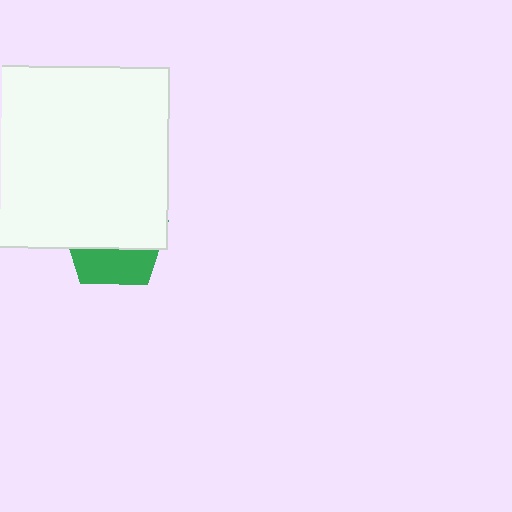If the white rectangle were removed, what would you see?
You would see the complete green pentagon.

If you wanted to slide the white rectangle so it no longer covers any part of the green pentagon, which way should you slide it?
Slide it up — that is the most direct way to separate the two shapes.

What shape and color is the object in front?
The object in front is a white rectangle.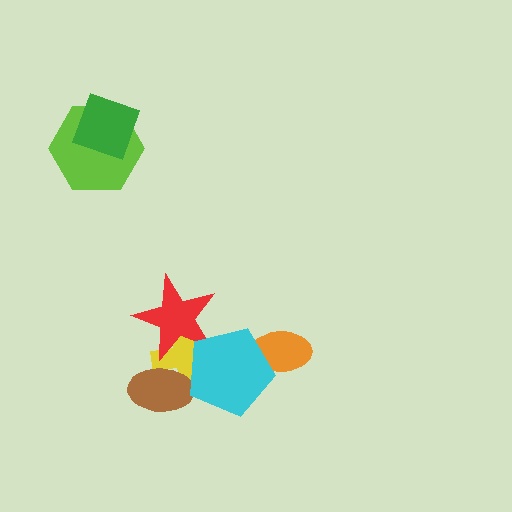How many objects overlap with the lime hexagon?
1 object overlaps with the lime hexagon.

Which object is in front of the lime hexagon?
The green square is in front of the lime hexagon.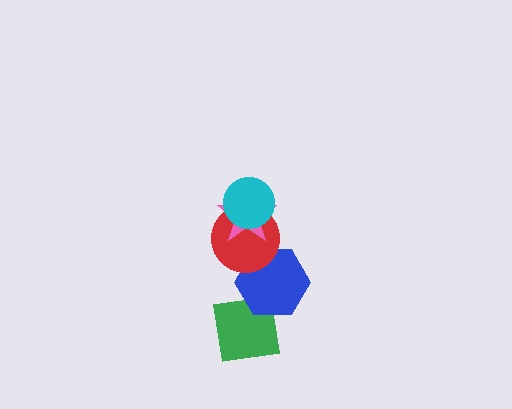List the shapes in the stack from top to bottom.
From top to bottom: the cyan circle, the pink star, the red circle, the blue hexagon, the green square.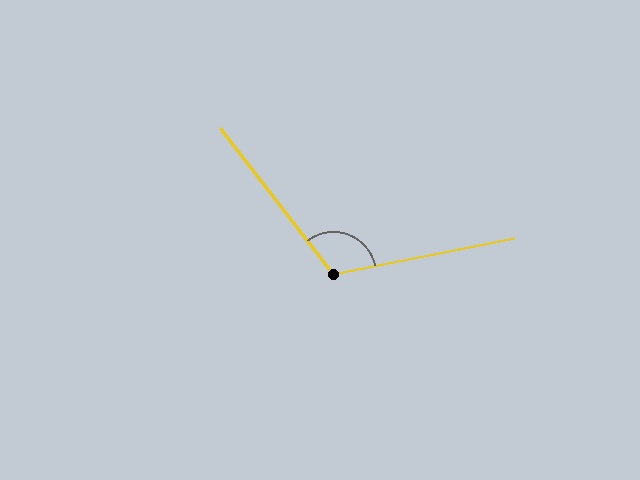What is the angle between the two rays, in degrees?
Approximately 116 degrees.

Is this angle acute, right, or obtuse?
It is obtuse.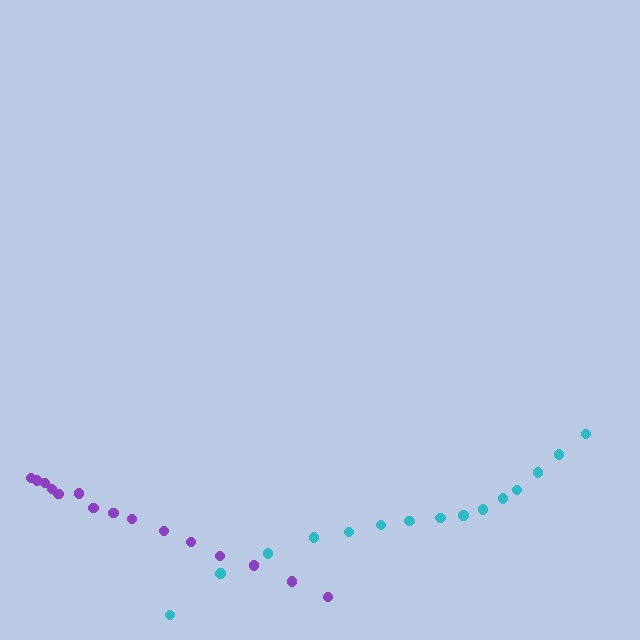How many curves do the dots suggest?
There are 2 distinct paths.